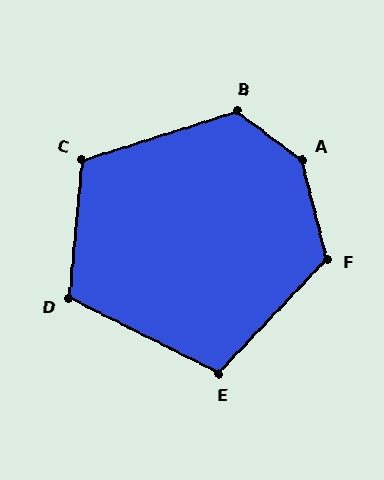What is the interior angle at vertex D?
Approximately 111 degrees (obtuse).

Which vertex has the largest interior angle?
A, at approximately 140 degrees.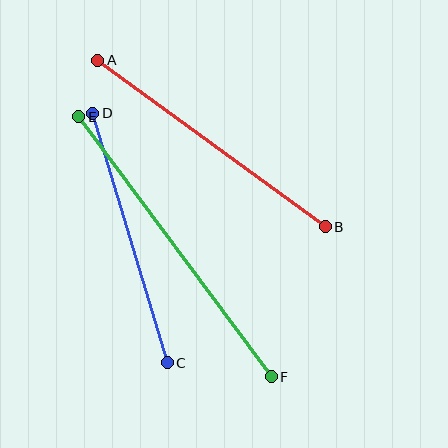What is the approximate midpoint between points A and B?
The midpoint is at approximately (212, 143) pixels.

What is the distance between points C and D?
The distance is approximately 260 pixels.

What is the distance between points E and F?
The distance is approximately 323 pixels.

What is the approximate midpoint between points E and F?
The midpoint is at approximately (175, 247) pixels.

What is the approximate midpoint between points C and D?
The midpoint is at approximately (130, 238) pixels.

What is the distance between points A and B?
The distance is approximately 282 pixels.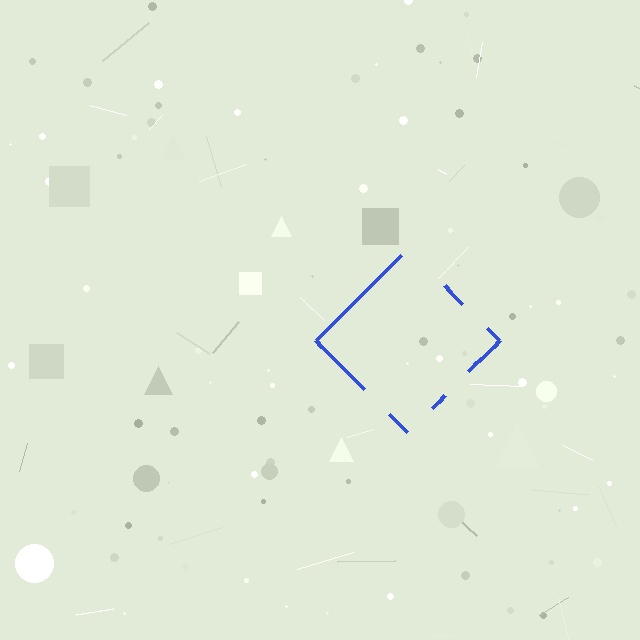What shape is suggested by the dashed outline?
The dashed outline suggests a diamond.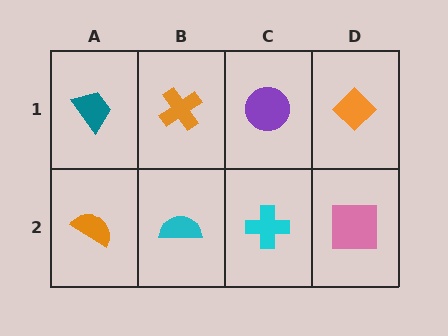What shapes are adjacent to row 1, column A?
An orange semicircle (row 2, column A), an orange cross (row 1, column B).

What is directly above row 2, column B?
An orange cross.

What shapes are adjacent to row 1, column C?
A cyan cross (row 2, column C), an orange cross (row 1, column B), an orange diamond (row 1, column D).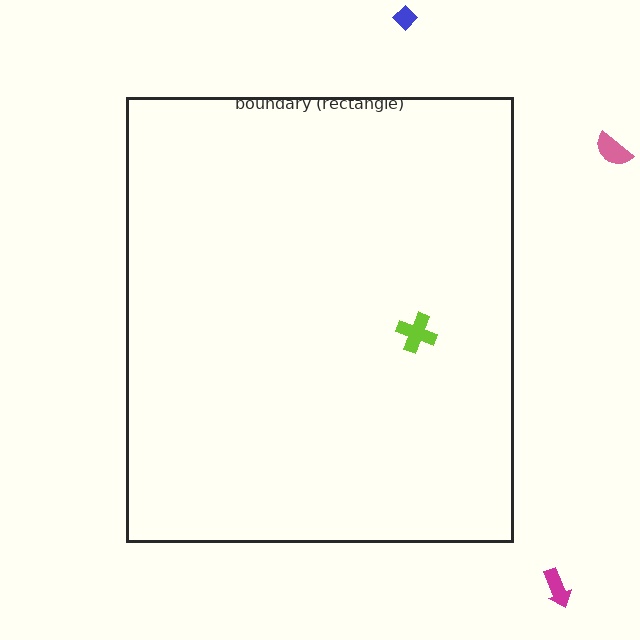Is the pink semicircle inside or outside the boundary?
Outside.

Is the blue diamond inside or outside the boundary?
Outside.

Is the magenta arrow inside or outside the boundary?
Outside.